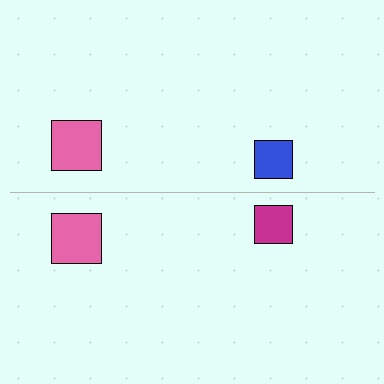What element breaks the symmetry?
The magenta square on the bottom side breaks the symmetry — its mirror counterpart is blue.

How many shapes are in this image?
There are 4 shapes in this image.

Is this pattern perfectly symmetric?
No, the pattern is not perfectly symmetric. The magenta square on the bottom side breaks the symmetry — its mirror counterpart is blue.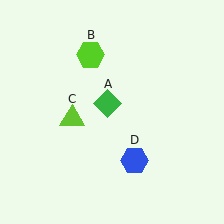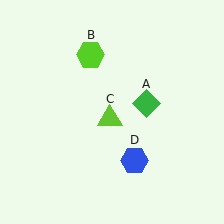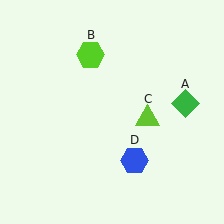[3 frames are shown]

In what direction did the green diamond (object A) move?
The green diamond (object A) moved right.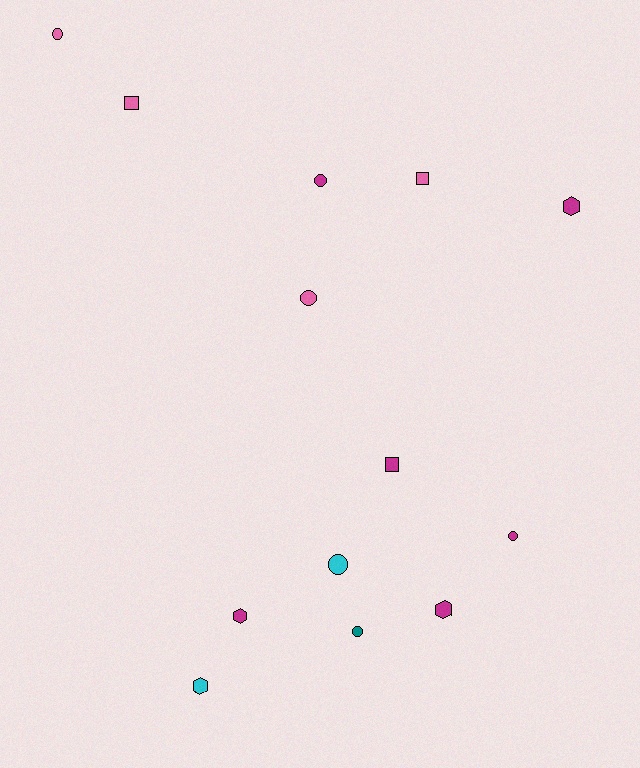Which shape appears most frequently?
Circle, with 6 objects.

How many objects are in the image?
There are 13 objects.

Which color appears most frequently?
Magenta, with 6 objects.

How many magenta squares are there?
There is 1 magenta square.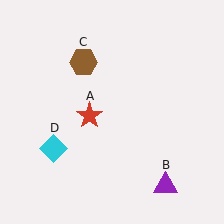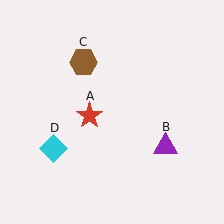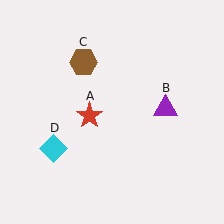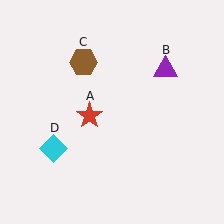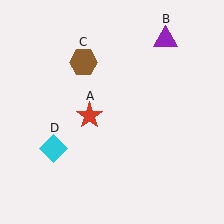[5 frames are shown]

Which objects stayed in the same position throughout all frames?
Red star (object A) and brown hexagon (object C) and cyan diamond (object D) remained stationary.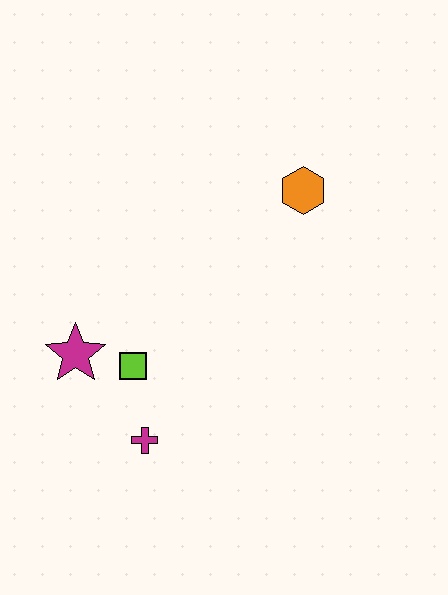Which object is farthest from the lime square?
The orange hexagon is farthest from the lime square.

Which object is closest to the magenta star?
The lime square is closest to the magenta star.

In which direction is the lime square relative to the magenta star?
The lime square is to the right of the magenta star.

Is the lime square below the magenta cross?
No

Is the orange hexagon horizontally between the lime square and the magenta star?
No